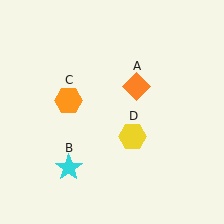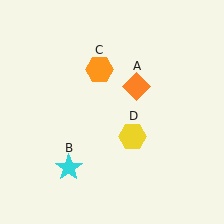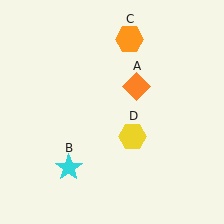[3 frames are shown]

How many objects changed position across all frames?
1 object changed position: orange hexagon (object C).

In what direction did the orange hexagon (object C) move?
The orange hexagon (object C) moved up and to the right.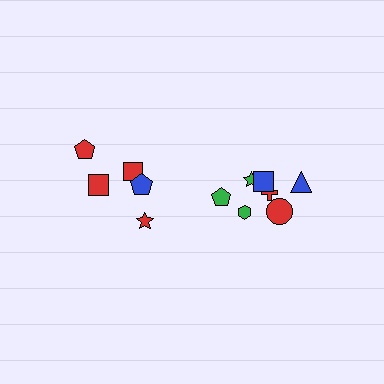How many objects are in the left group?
There are 5 objects.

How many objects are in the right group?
There are 7 objects.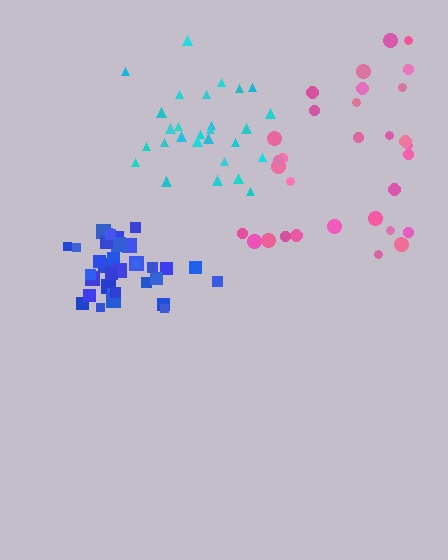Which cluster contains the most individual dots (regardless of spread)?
Blue (35).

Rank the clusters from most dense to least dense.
blue, cyan, pink.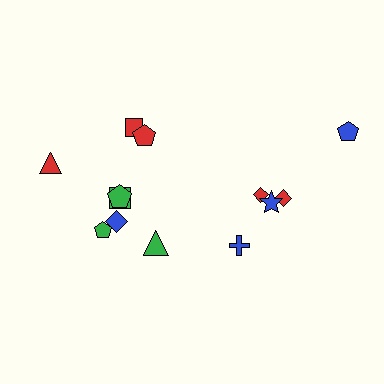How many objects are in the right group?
There are 5 objects.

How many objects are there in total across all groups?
There are 13 objects.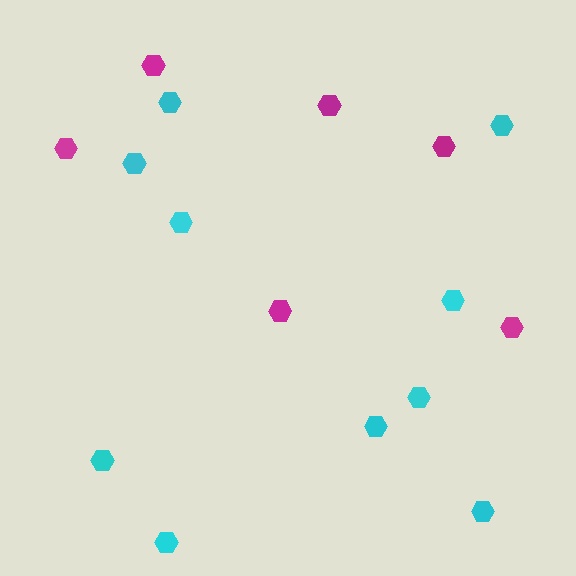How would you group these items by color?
There are 2 groups: one group of cyan hexagons (10) and one group of magenta hexagons (6).